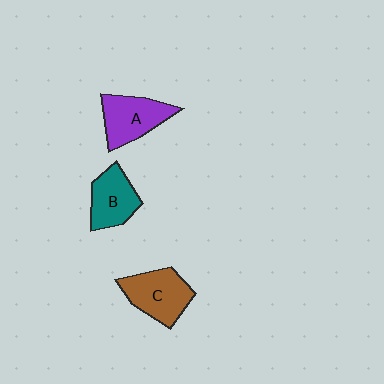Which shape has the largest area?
Shape C (brown).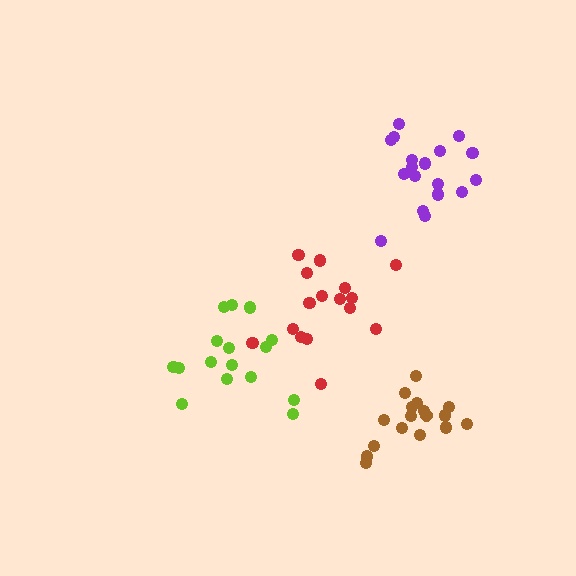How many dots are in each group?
Group 1: 18 dots, Group 2: 17 dots, Group 3: 16 dots, Group 4: 16 dots (67 total).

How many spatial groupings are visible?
There are 4 spatial groupings.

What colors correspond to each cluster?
The clusters are colored: purple, brown, lime, red.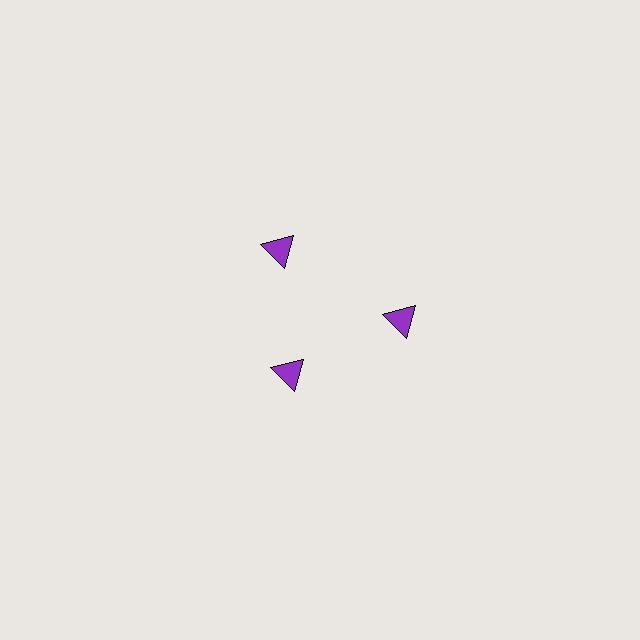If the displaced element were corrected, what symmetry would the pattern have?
It would have 3-fold rotational symmetry — the pattern would map onto itself every 120 degrees.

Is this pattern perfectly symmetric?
No. The 3 purple triangles are arranged in a ring, but one element near the 7 o'clock position is pulled inward toward the center, breaking the 3-fold rotational symmetry.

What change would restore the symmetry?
The symmetry would be restored by moving it outward, back onto the ring so that all 3 triangles sit at equal angles and equal distance from the center.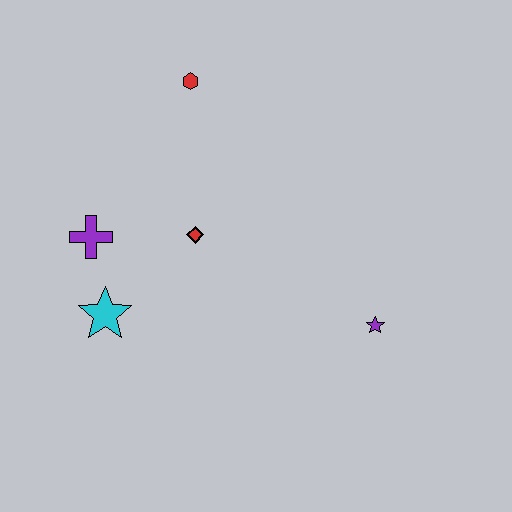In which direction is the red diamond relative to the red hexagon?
The red diamond is below the red hexagon.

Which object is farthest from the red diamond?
The purple star is farthest from the red diamond.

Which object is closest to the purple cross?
The cyan star is closest to the purple cross.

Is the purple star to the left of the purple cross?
No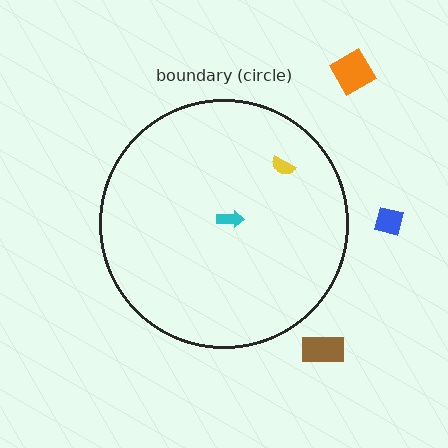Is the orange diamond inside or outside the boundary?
Outside.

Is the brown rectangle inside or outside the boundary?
Outside.